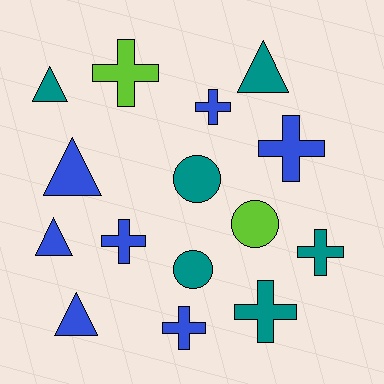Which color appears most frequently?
Blue, with 7 objects.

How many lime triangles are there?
There are no lime triangles.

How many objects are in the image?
There are 15 objects.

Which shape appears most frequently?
Cross, with 7 objects.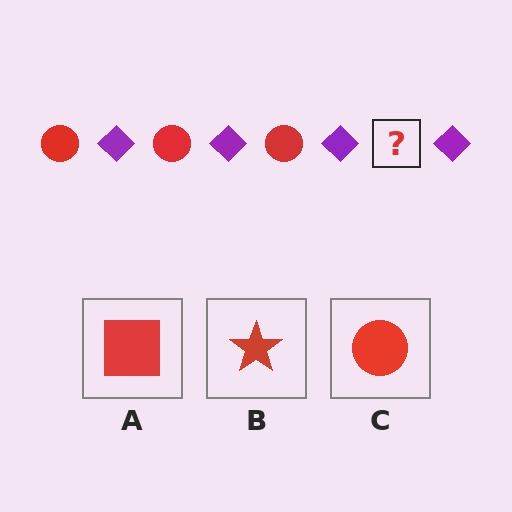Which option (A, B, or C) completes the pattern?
C.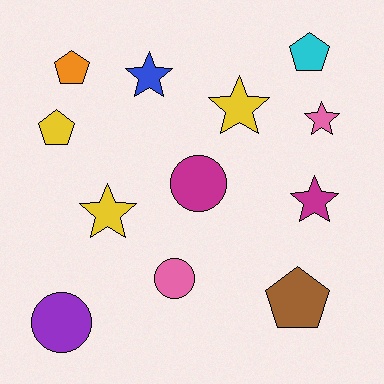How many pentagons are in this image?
There are 4 pentagons.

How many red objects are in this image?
There are no red objects.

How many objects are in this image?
There are 12 objects.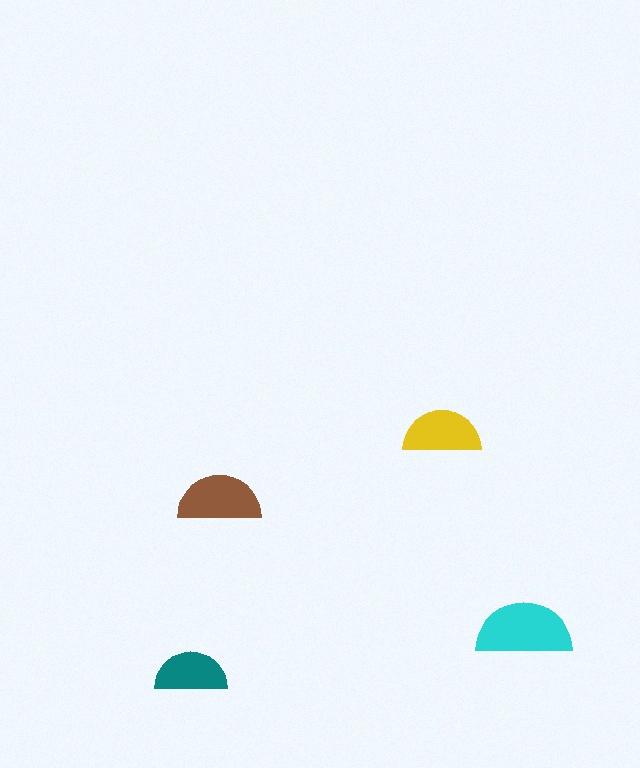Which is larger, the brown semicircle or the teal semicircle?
The brown one.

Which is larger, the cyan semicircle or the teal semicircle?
The cyan one.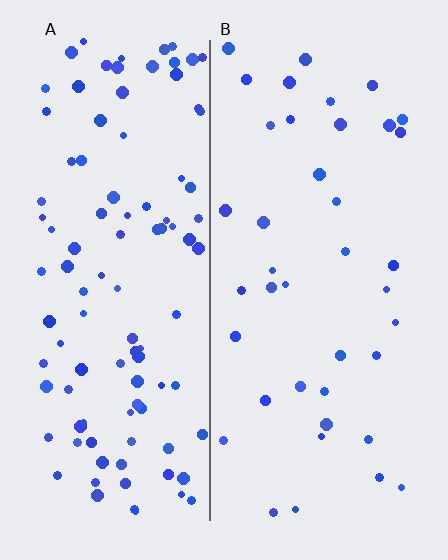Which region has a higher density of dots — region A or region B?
A (the left).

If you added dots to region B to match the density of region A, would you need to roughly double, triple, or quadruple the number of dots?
Approximately triple.